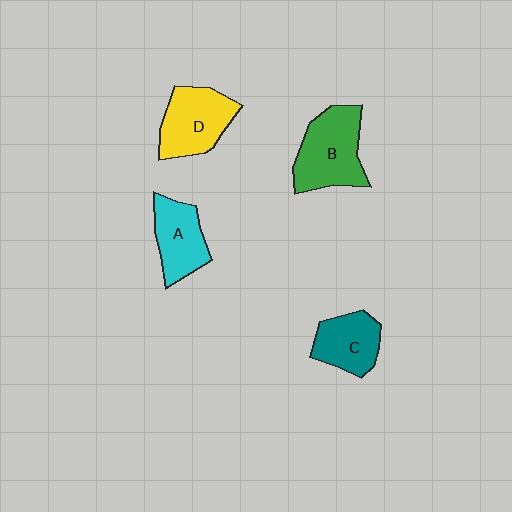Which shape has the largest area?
Shape B (green).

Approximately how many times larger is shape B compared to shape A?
Approximately 1.4 times.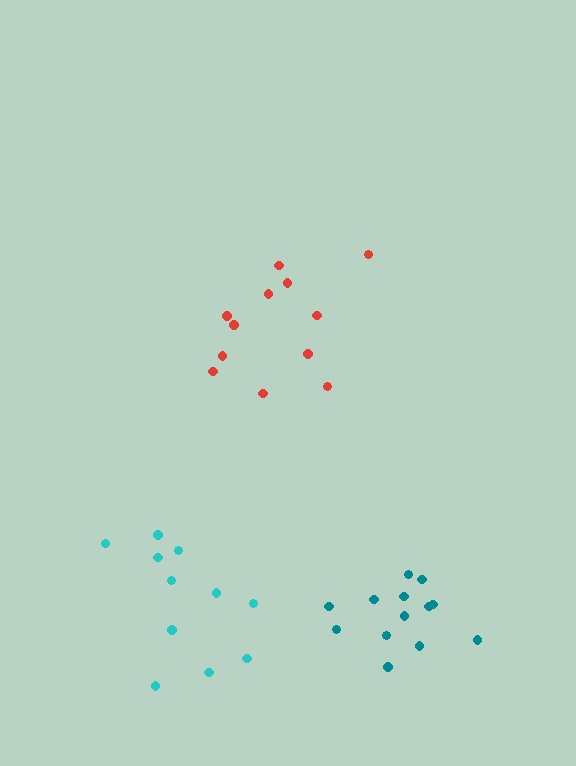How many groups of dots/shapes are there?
There are 3 groups.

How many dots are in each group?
Group 1: 12 dots, Group 2: 11 dots, Group 3: 13 dots (36 total).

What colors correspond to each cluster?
The clusters are colored: red, cyan, teal.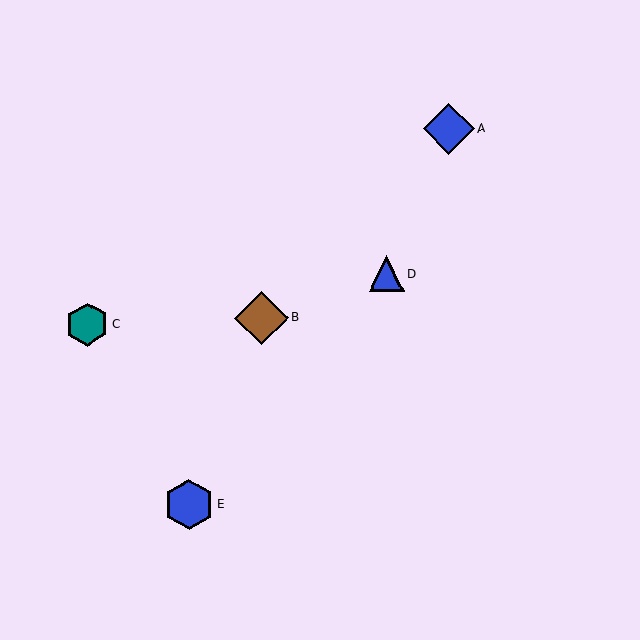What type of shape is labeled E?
Shape E is a blue hexagon.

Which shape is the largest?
The brown diamond (labeled B) is the largest.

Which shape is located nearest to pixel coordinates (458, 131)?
The blue diamond (labeled A) at (449, 129) is nearest to that location.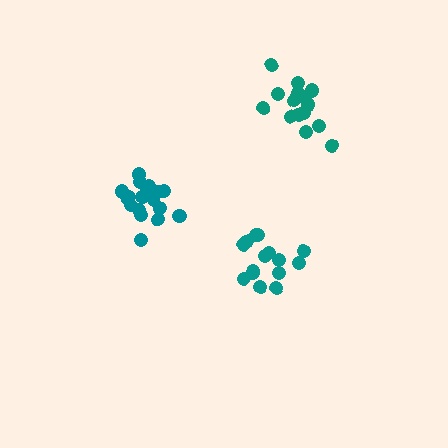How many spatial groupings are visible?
There are 3 spatial groupings.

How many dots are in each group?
Group 1: 15 dots, Group 2: 18 dots, Group 3: 15 dots (48 total).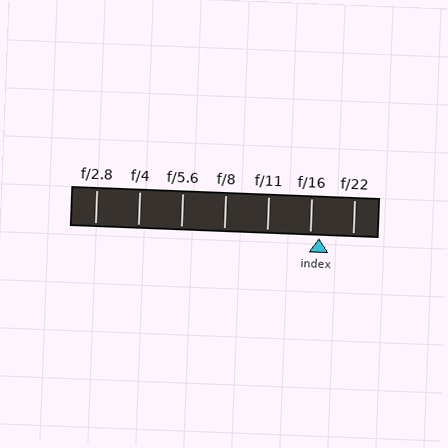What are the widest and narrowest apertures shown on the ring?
The widest aperture shown is f/2.8 and the narrowest is f/22.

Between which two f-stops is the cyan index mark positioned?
The index mark is between f/16 and f/22.